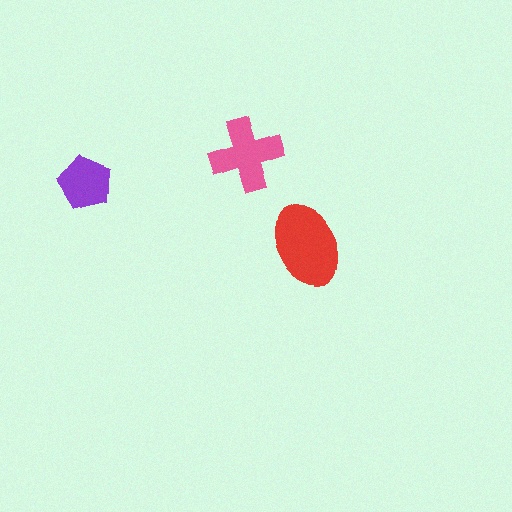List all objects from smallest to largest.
The purple pentagon, the pink cross, the red ellipse.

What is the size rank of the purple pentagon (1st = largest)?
3rd.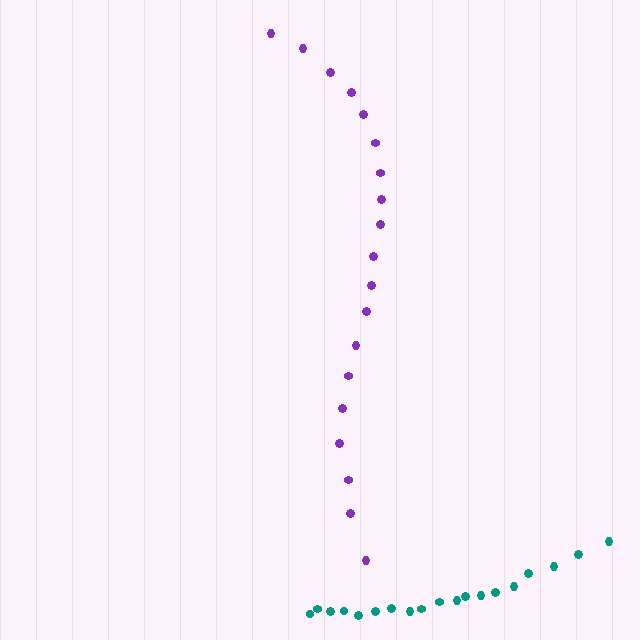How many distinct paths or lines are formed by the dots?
There are 2 distinct paths.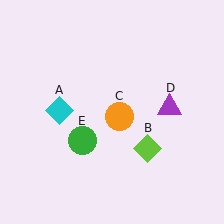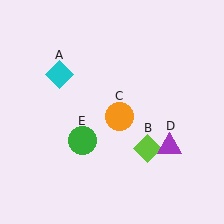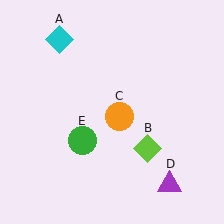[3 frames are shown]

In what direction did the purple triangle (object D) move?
The purple triangle (object D) moved down.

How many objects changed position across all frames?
2 objects changed position: cyan diamond (object A), purple triangle (object D).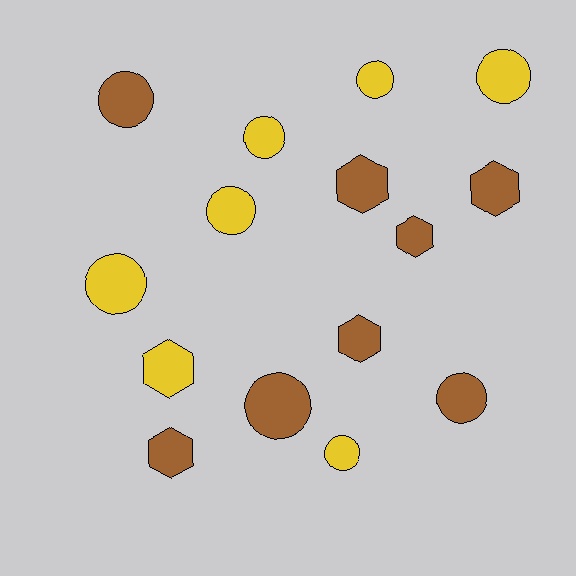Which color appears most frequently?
Brown, with 8 objects.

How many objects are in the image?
There are 15 objects.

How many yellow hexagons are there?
There is 1 yellow hexagon.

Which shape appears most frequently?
Circle, with 9 objects.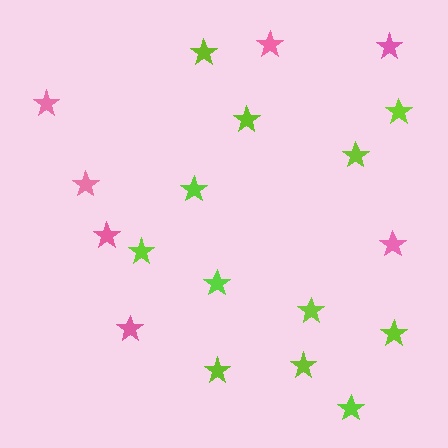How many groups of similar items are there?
There are 2 groups: one group of lime stars (12) and one group of pink stars (7).